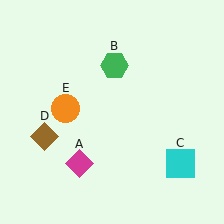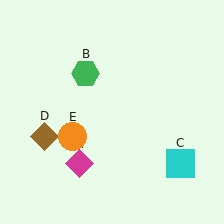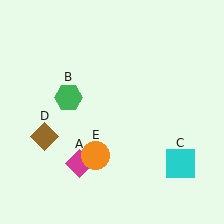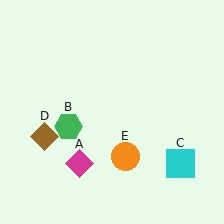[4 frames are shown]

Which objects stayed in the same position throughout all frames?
Magenta diamond (object A) and cyan square (object C) and brown diamond (object D) remained stationary.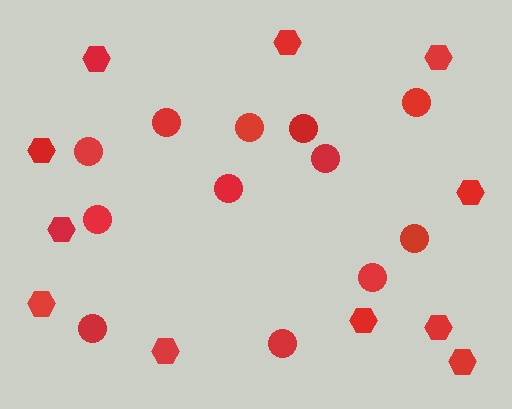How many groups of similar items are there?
There are 2 groups: one group of circles (12) and one group of hexagons (11).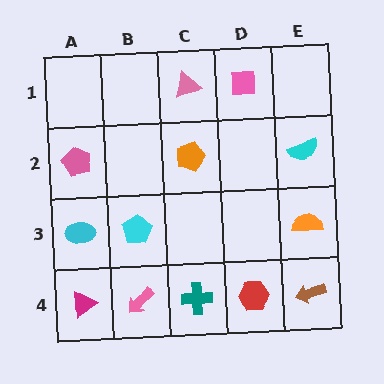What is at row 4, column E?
A brown arrow.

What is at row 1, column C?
A pink triangle.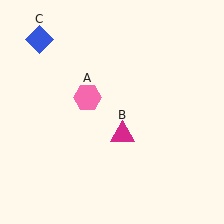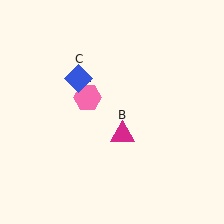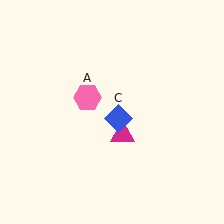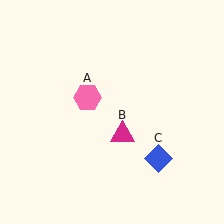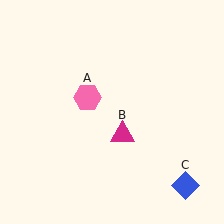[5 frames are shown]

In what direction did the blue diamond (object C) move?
The blue diamond (object C) moved down and to the right.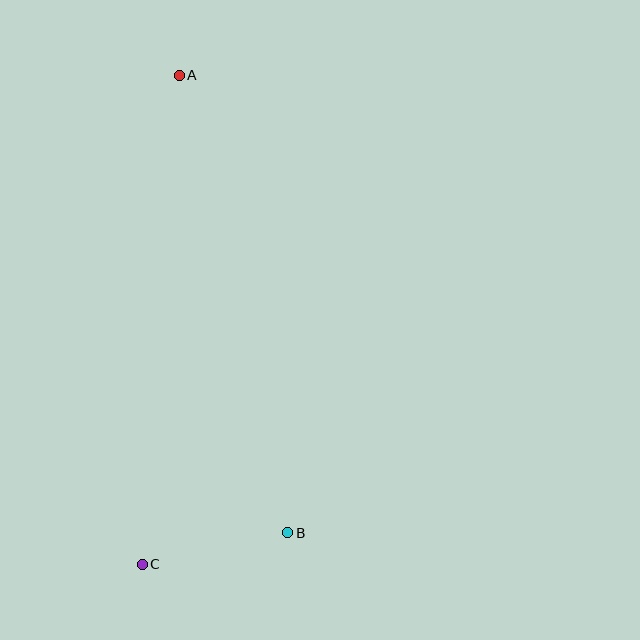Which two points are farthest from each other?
Points A and C are farthest from each other.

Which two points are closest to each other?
Points B and C are closest to each other.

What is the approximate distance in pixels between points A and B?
The distance between A and B is approximately 470 pixels.